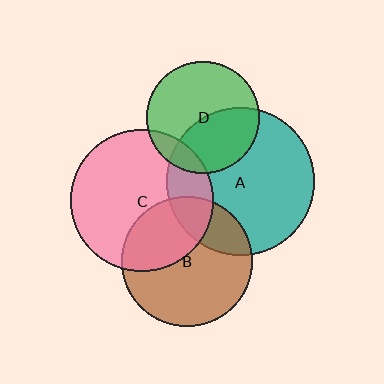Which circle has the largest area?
Circle A (teal).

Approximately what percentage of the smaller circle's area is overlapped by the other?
Approximately 20%.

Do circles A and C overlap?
Yes.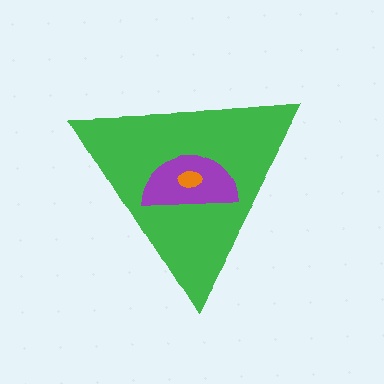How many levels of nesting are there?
3.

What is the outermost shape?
The green triangle.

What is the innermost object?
The orange ellipse.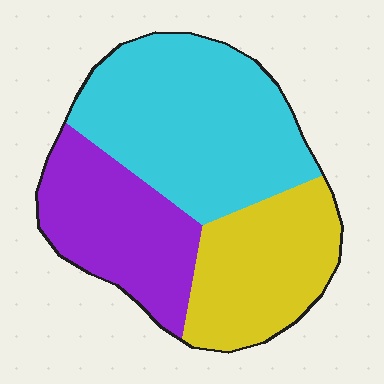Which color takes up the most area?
Cyan, at roughly 45%.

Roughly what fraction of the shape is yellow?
Yellow covers 28% of the shape.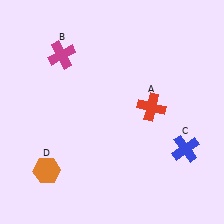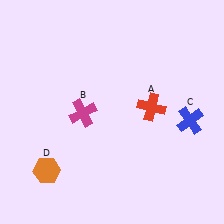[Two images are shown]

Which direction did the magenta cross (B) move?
The magenta cross (B) moved down.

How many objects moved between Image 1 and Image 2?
2 objects moved between the two images.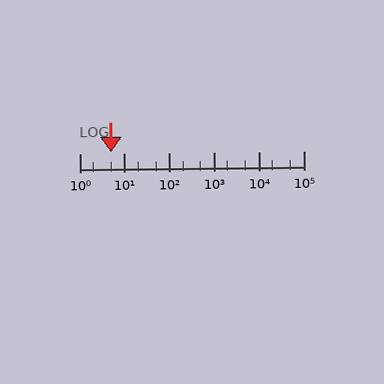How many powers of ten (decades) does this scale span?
The scale spans 5 decades, from 1 to 100000.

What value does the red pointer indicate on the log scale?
The pointer indicates approximately 5.1.